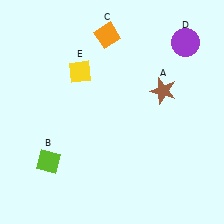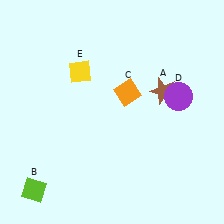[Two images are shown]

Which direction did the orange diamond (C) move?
The orange diamond (C) moved down.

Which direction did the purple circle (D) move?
The purple circle (D) moved down.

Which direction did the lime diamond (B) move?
The lime diamond (B) moved down.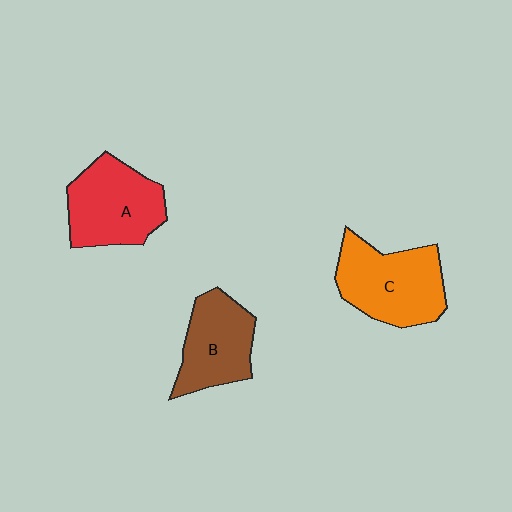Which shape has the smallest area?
Shape B (brown).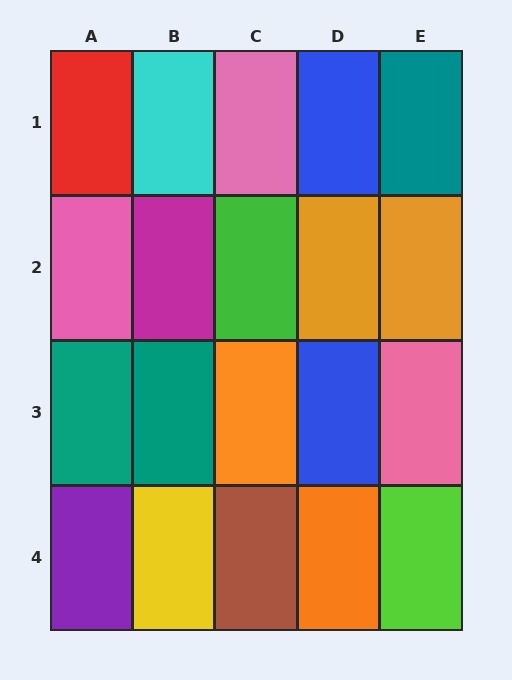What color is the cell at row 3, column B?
Teal.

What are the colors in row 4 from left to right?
Purple, yellow, brown, orange, lime.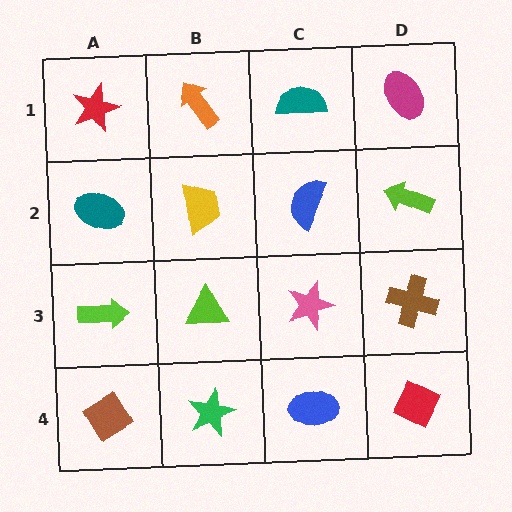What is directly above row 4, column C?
A pink star.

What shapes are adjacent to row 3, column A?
A teal ellipse (row 2, column A), a brown diamond (row 4, column A), a lime triangle (row 3, column B).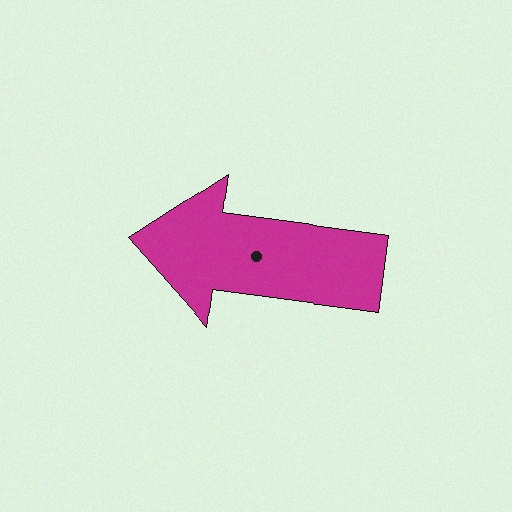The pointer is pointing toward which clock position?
Roughly 9 o'clock.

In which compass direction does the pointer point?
West.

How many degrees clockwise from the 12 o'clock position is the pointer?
Approximately 278 degrees.